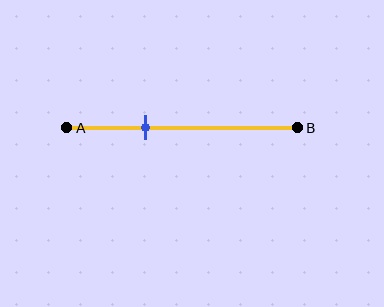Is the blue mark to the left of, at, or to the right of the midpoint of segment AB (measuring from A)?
The blue mark is to the left of the midpoint of segment AB.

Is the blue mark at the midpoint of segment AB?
No, the mark is at about 35% from A, not at the 50% midpoint.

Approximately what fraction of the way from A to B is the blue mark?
The blue mark is approximately 35% of the way from A to B.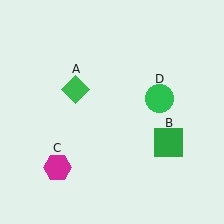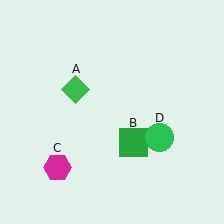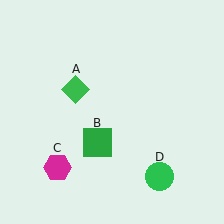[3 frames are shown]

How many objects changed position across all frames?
2 objects changed position: green square (object B), green circle (object D).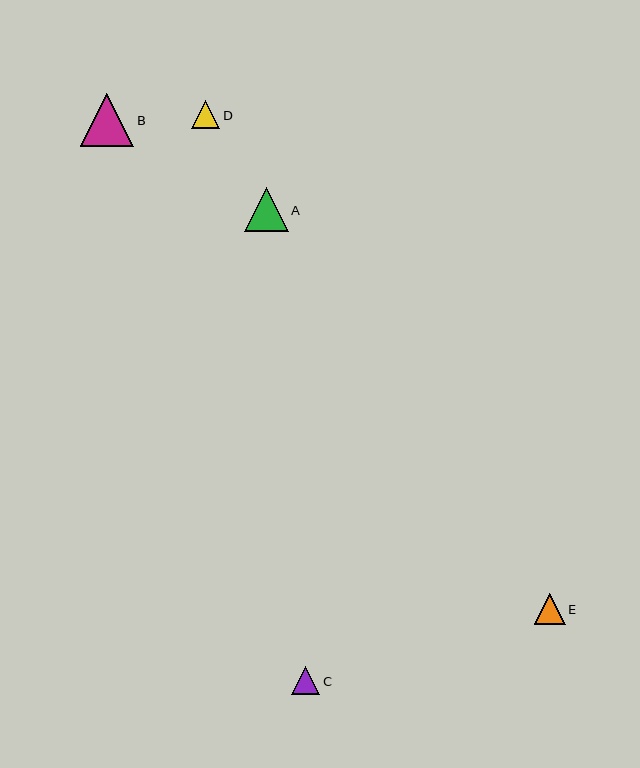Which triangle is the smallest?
Triangle C is the smallest with a size of approximately 28 pixels.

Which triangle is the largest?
Triangle B is the largest with a size of approximately 53 pixels.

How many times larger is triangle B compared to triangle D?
Triangle B is approximately 1.9 times the size of triangle D.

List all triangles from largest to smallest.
From largest to smallest: B, A, E, D, C.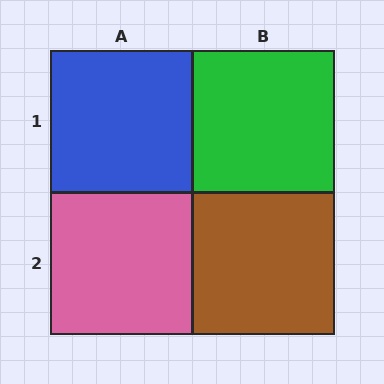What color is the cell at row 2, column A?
Pink.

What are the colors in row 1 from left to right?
Blue, green.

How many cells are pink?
1 cell is pink.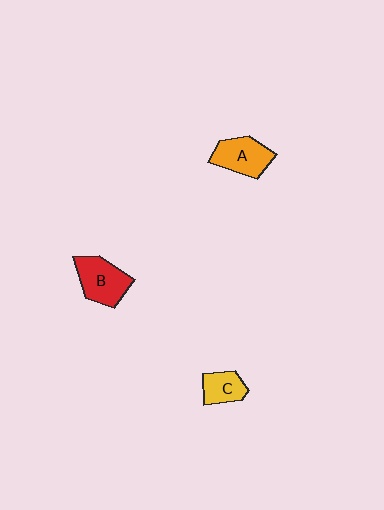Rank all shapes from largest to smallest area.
From largest to smallest: B (red), A (orange), C (yellow).